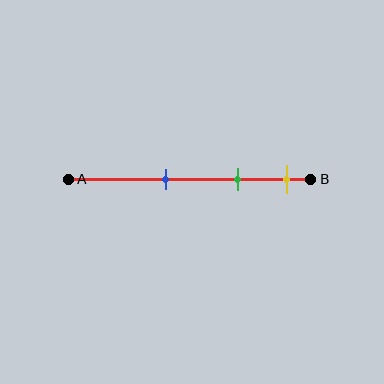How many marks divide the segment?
There are 3 marks dividing the segment.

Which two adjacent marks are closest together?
The green and yellow marks are the closest adjacent pair.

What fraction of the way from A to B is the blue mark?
The blue mark is approximately 40% (0.4) of the way from A to B.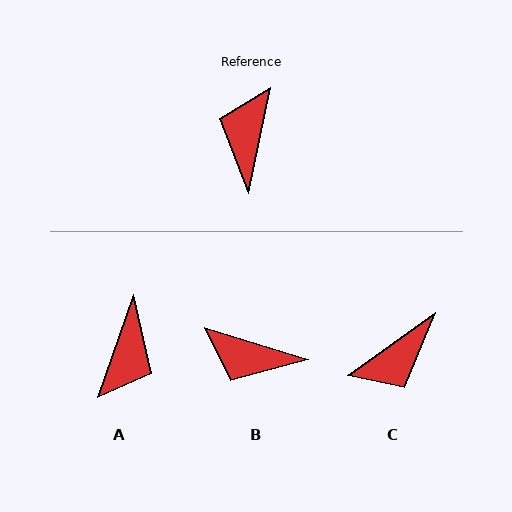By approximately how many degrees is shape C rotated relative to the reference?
Approximately 138 degrees counter-clockwise.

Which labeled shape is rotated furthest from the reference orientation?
A, about 172 degrees away.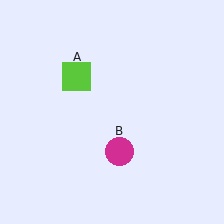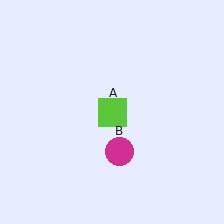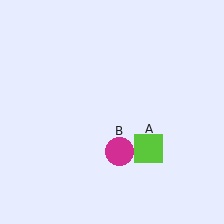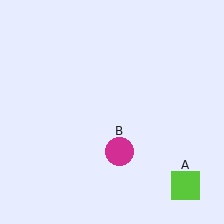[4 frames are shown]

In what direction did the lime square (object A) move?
The lime square (object A) moved down and to the right.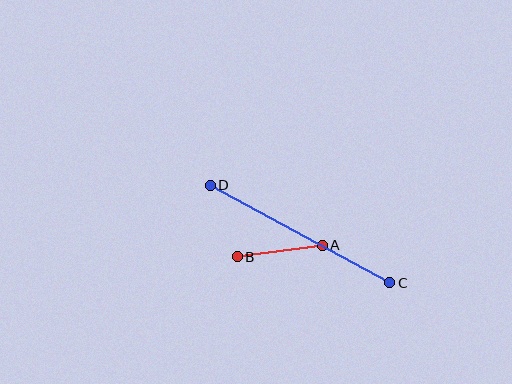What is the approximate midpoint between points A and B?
The midpoint is at approximately (280, 251) pixels.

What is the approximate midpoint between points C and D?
The midpoint is at approximately (300, 234) pixels.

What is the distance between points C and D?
The distance is approximately 205 pixels.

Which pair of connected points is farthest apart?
Points C and D are farthest apart.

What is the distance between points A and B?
The distance is approximately 86 pixels.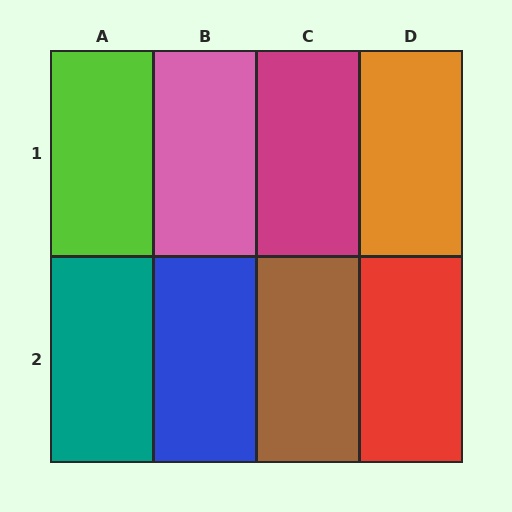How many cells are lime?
1 cell is lime.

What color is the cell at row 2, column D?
Red.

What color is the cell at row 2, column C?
Brown.